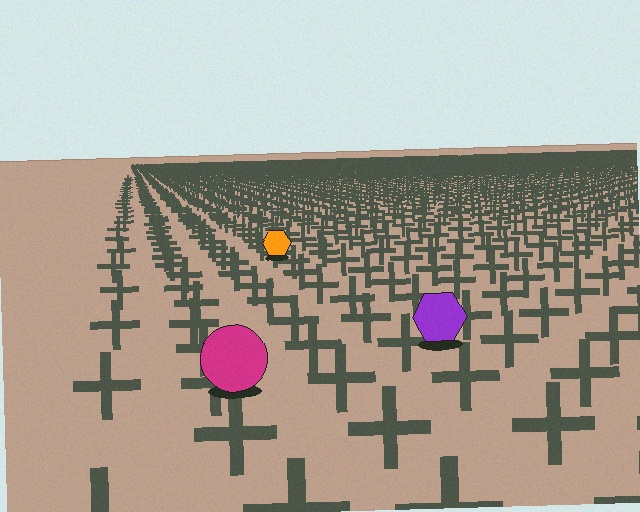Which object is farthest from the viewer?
The orange hexagon is farthest from the viewer. It appears smaller and the ground texture around it is denser.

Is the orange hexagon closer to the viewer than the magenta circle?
No. The magenta circle is closer — you can tell from the texture gradient: the ground texture is coarser near it.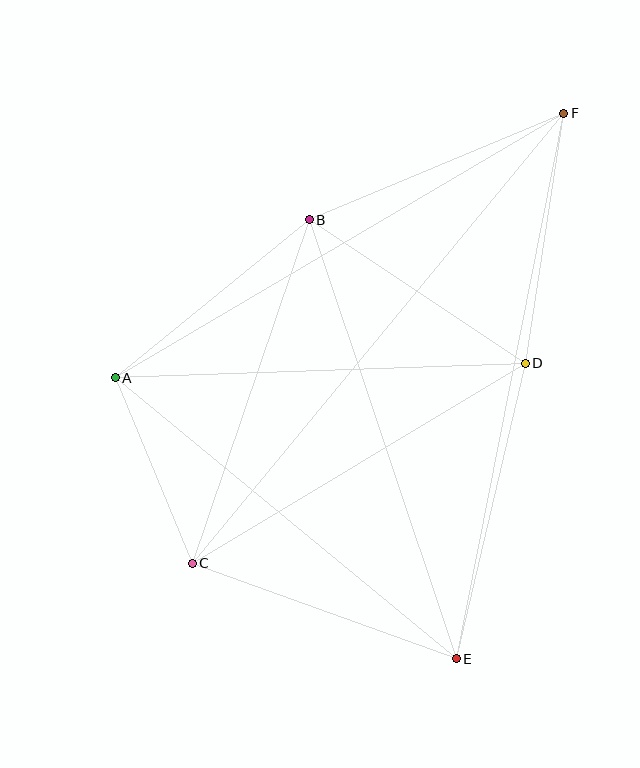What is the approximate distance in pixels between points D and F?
The distance between D and F is approximately 253 pixels.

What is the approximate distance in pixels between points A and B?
The distance between A and B is approximately 250 pixels.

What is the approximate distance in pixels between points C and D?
The distance between C and D is approximately 389 pixels.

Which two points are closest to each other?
Points A and C are closest to each other.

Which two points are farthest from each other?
Points C and F are farthest from each other.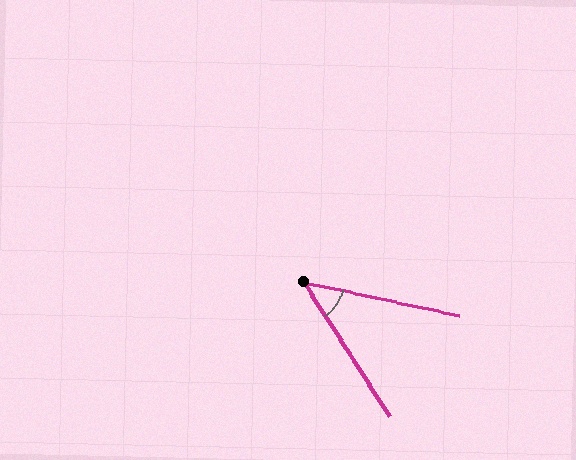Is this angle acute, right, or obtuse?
It is acute.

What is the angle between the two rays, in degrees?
Approximately 45 degrees.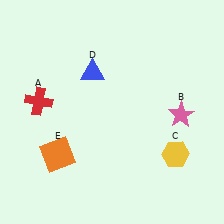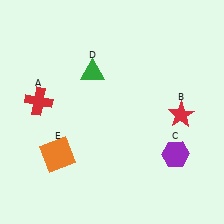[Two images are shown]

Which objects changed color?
B changed from pink to red. C changed from yellow to purple. D changed from blue to green.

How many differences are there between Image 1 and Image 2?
There are 3 differences between the two images.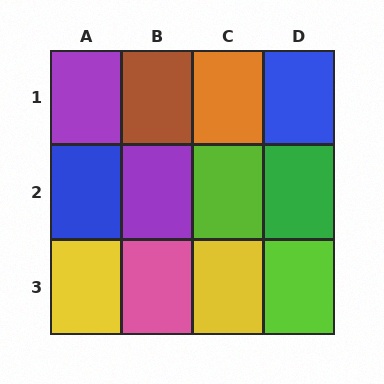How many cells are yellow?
2 cells are yellow.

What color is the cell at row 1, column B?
Brown.